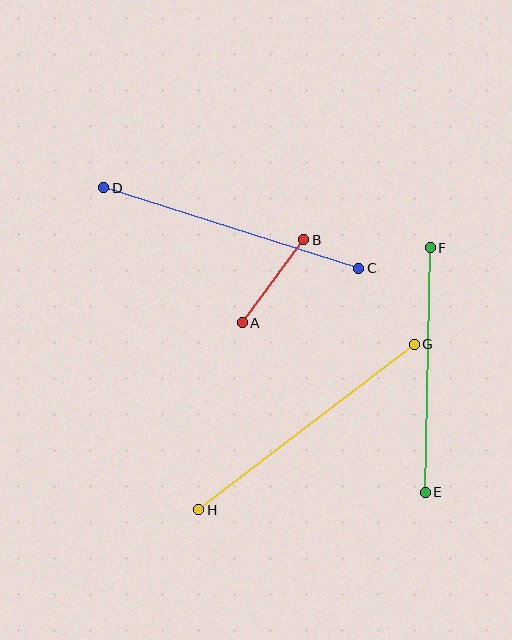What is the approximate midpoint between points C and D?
The midpoint is at approximately (231, 228) pixels.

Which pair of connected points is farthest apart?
Points G and H are farthest apart.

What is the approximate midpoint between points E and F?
The midpoint is at approximately (428, 370) pixels.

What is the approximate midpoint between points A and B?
The midpoint is at approximately (273, 281) pixels.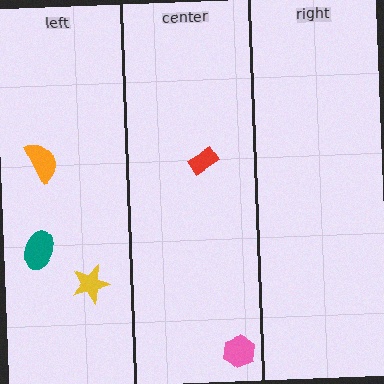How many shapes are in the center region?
2.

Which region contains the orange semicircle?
The left region.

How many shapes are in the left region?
3.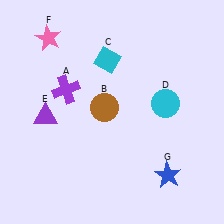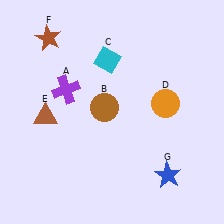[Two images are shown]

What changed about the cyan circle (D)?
In Image 1, D is cyan. In Image 2, it changed to orange.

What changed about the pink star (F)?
In Image 1, F is pink. In Image 2, it changed to brown.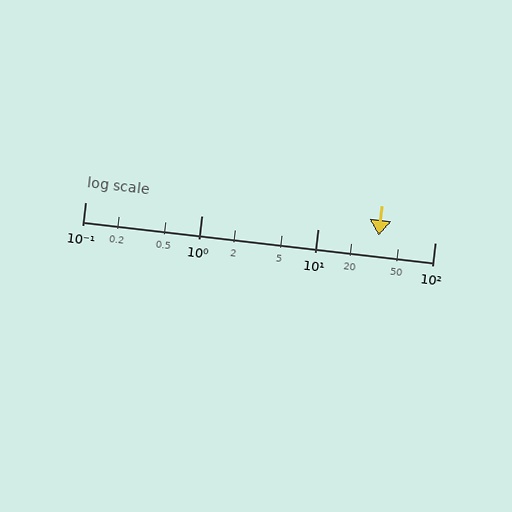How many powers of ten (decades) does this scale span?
The scale spans 3 decades, from 0.1 to 100.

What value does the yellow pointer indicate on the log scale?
The pointer indicates approximately 33.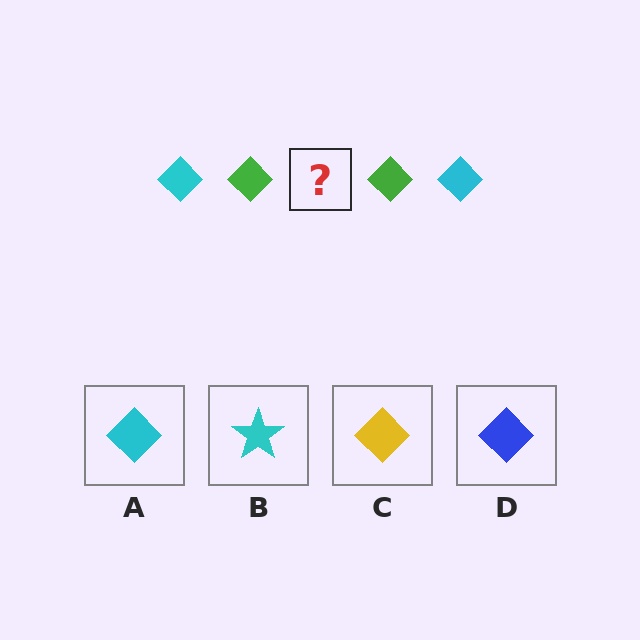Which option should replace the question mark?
Option A.